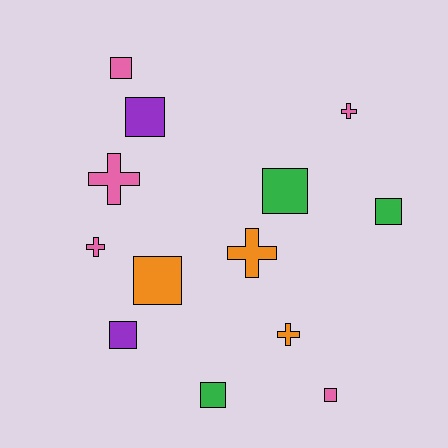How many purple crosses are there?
There are no purple crosses.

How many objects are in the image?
There are 13 objects.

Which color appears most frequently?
Pink, with 5 objects.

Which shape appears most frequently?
Square, with 8 objects.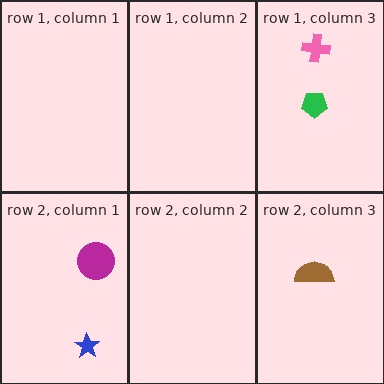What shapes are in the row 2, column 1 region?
The magenta circle, the blue star.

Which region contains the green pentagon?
The row 1, column 3 region.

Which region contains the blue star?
The row 2, column 1 region.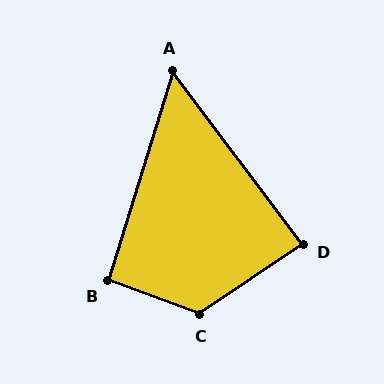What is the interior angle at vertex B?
Approximately 93 degrees (approximately right).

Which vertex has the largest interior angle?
C, at approximately 126 degrees.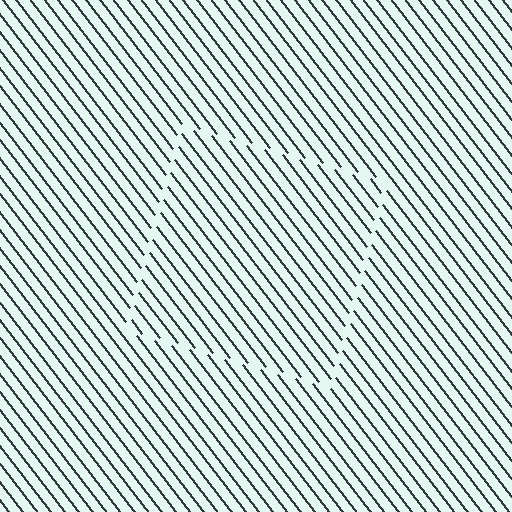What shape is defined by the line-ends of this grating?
An illusory square. The interior of the shape contains the same grating, shifted by half a period — the contour is defined by the phase discontinuity where line-ends from the inner and outer gratings abut.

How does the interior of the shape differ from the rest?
The interior of the shape contains the same grating, shifted by half a period — the contour is defined by the phase discontinuity where line-ends from the inner and outer gratings abut.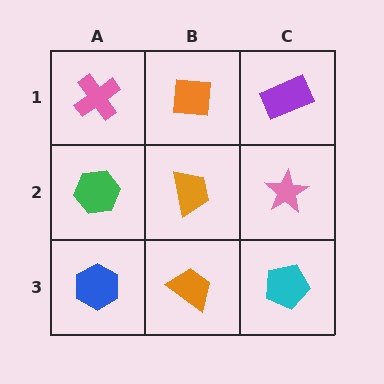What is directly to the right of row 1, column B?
A purple rectangle.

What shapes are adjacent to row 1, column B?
An orange trapezoid (row 2, column B), a pink cross (row 1, column A), a purple rectangle (row 1, column C).